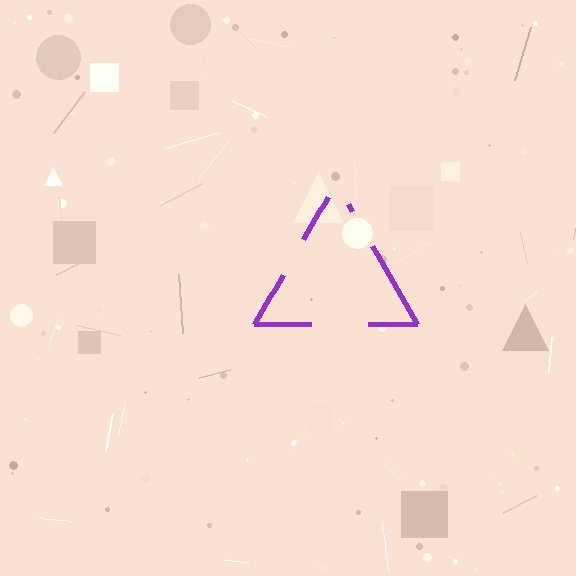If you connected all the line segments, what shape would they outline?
They would outline a triangle.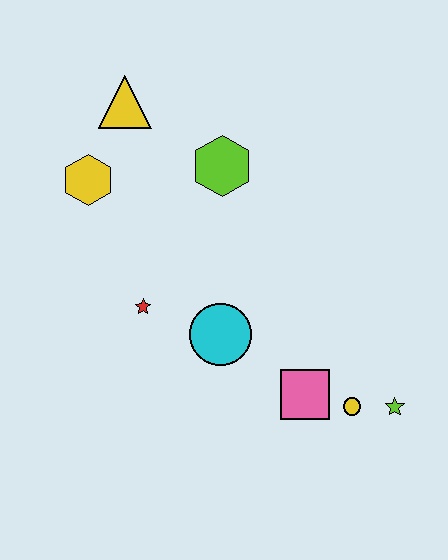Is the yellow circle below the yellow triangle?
Yes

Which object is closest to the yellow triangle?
The yellow hexagon is closest to the yellow triangle.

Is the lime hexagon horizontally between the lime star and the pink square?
No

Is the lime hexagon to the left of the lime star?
Yes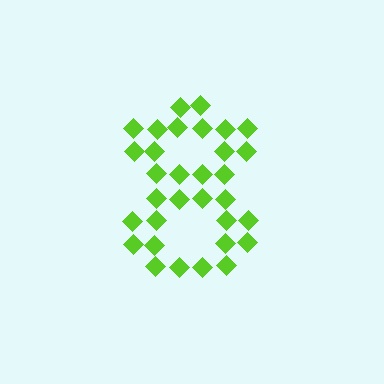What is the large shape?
The large shape is the digit 8.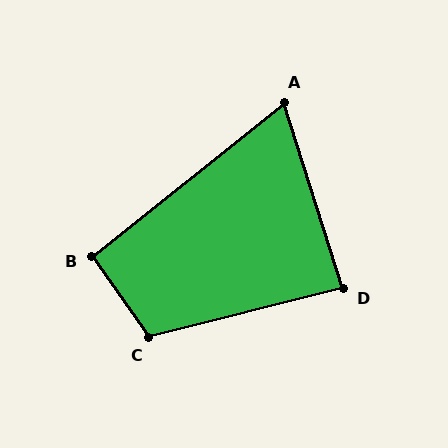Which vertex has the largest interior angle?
C, at approximately 111 degrees.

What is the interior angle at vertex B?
Approximately 94 degrees (approximately right).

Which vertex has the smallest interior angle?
A, at approximately 69 degrees.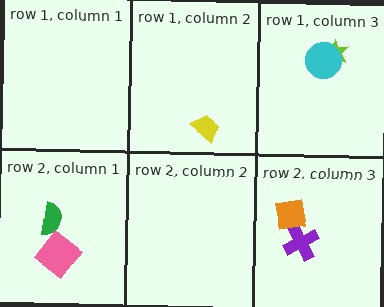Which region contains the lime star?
The row 1, column 3 region.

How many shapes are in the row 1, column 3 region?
2.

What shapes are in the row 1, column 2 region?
The yellow trapezoid.